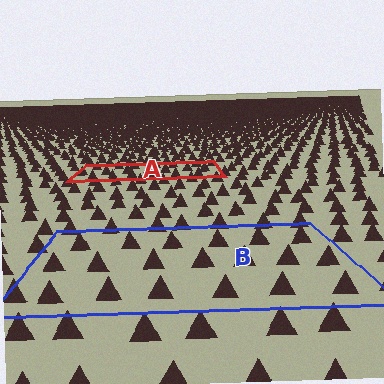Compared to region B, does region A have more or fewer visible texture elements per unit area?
Region A has more texture elements per unit area — they are packed more densely because it is farther away.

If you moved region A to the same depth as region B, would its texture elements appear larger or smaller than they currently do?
They would appear larger. At a closer depth, the same texture elements are projected at a bigger on-screen size.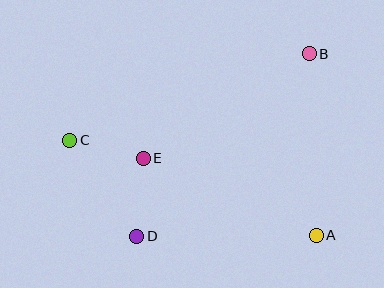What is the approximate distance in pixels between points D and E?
The distance between D and E is approximately 78 pixels.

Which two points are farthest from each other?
Points A and C are farthest from each other.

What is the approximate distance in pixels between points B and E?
The distance between B and E is approximately 196 pixels.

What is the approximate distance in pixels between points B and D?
The distance between B and D is approximately 251 pixels.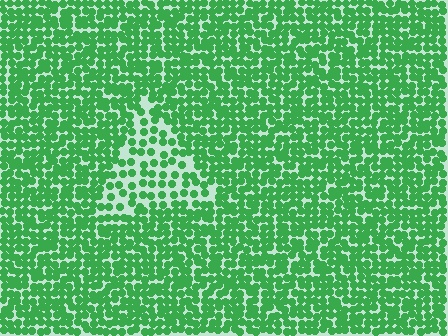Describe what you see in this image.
The image contains small green elements arranged at two different densities. A triangle-shaped region is visible where the elements are less densely packed than the surrounding area.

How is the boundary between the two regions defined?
The boundary is defined by a change in element density (approximately 2.0x ratio). All elements are the same color, size, and shape.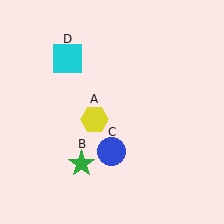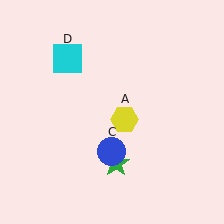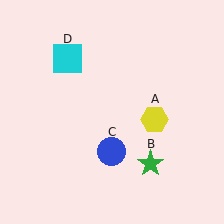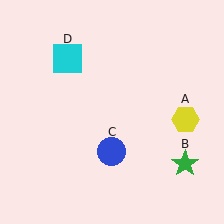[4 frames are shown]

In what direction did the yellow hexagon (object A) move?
The yellow hexagon (object A) moved right.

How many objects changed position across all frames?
2 objects changed position: yellow hexagon (object A), green star (object B).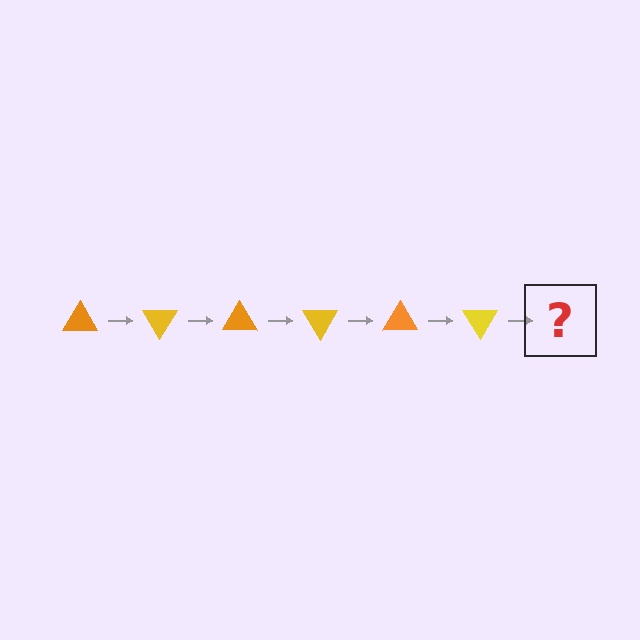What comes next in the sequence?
The next element should be an orange triangle, rotated 360 degrees from the start.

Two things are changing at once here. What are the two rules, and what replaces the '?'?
The two rules are that it rotates 60 degrees each step and the color cycles through orange and yellow. The '?' should be an orange triangle, rotated 360 degrees from the start.